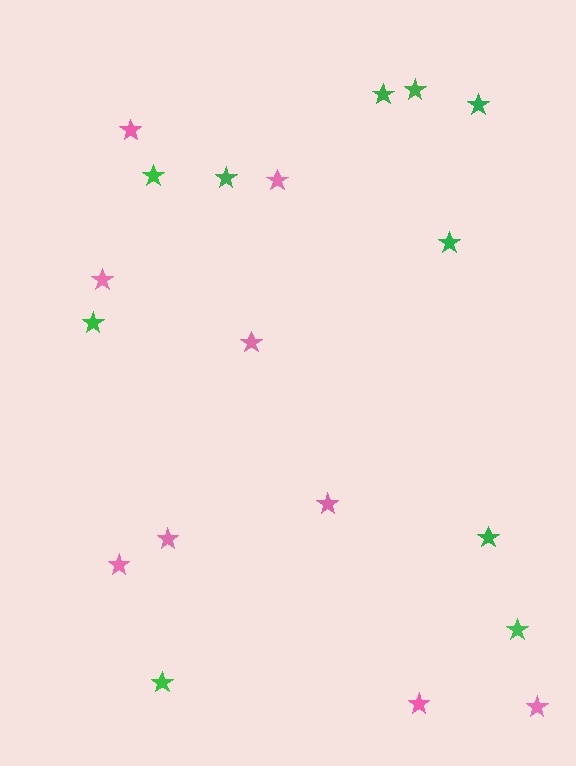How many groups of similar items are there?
There are 2 groups: one group of pink stars (9) and one group of green stars (10).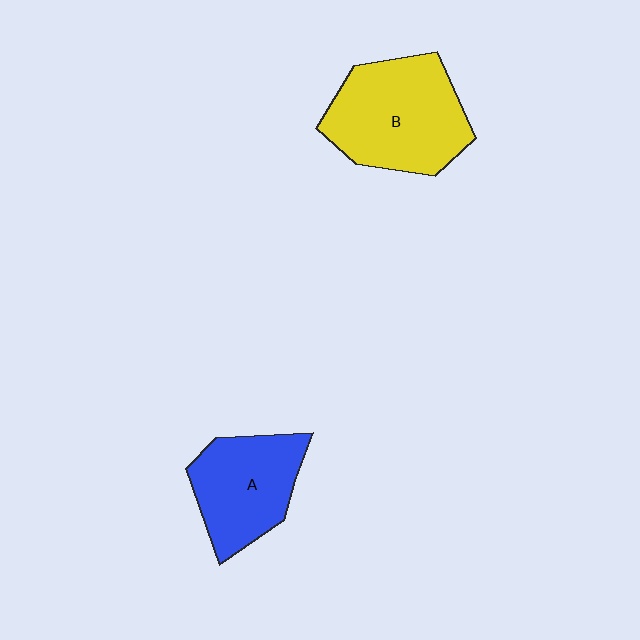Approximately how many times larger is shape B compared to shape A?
Approximately 1.3 times.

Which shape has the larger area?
Shape B (yellow).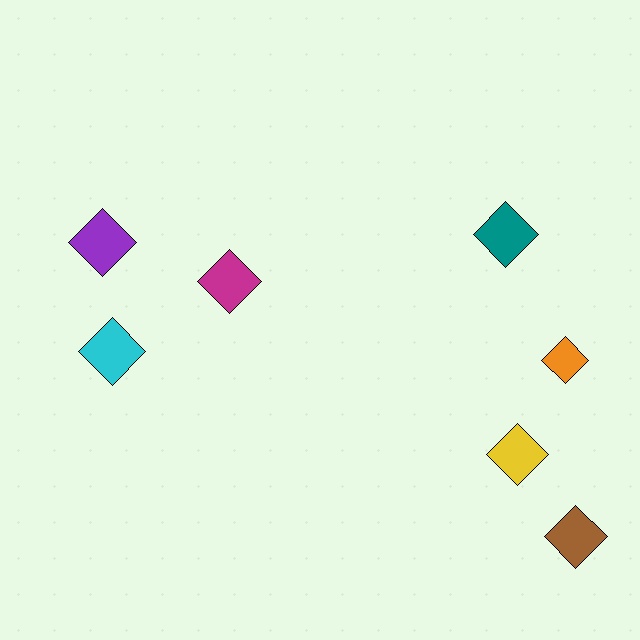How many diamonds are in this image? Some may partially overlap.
There are 7 diamonds.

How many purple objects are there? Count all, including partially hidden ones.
There is 1 purple object.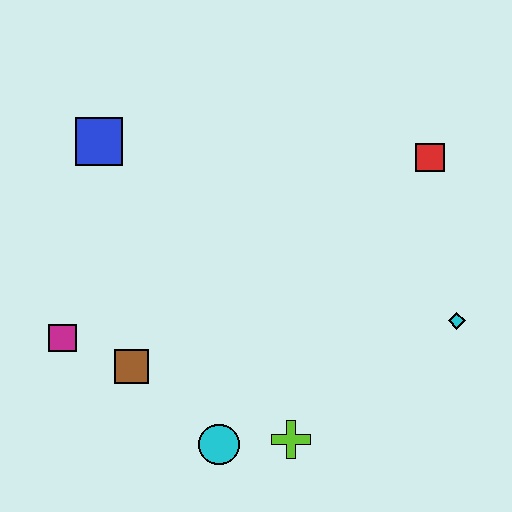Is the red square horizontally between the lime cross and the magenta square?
No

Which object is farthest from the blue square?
The cyan diamond is farthest from the blue square.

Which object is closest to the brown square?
The magenta square is closest to the brown square.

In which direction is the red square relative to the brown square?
The red square is to the right of the brown square.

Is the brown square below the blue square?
Yes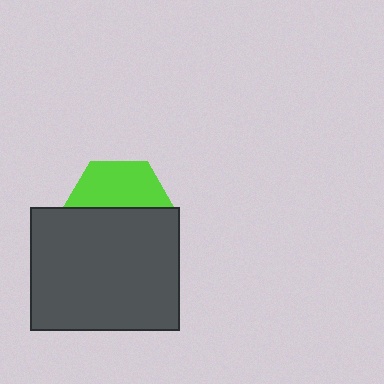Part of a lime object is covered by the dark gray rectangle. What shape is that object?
It is a hexagon.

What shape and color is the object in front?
The object in front is a dark gray rectangle.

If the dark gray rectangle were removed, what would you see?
You would see the complete lime hexagon.